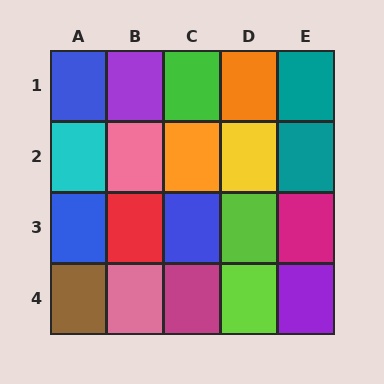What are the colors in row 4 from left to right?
Brown, pink, magenta, lime, purple.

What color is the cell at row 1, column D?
Orange.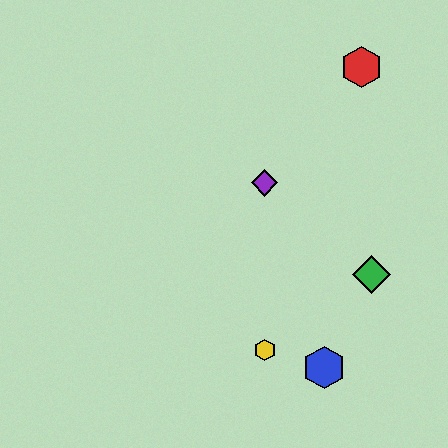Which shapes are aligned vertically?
The yellow hexagon, the purple diamond are aligned vertically.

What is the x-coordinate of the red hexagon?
The red hexagon is at x≈361.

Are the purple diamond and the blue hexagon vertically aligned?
No, the purple diamond is at x≈265 and the blue hexagon is at x≈324.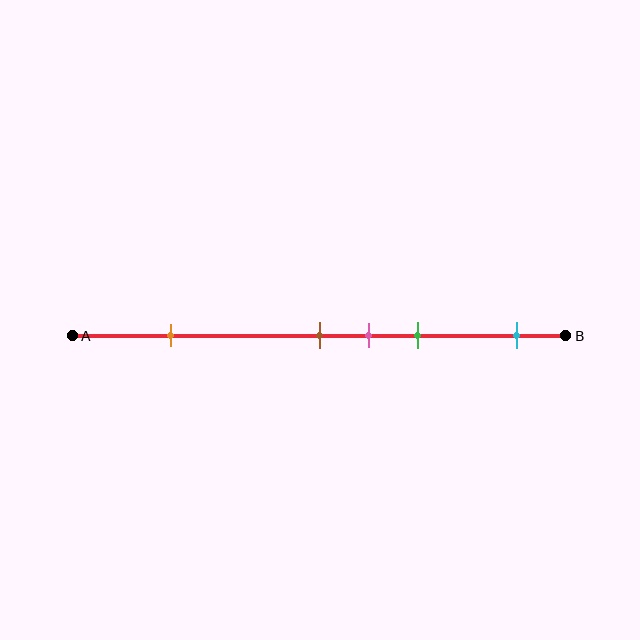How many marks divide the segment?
There are 5 marks dividing the segment.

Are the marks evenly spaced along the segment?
No, the marks are not evenly spaced.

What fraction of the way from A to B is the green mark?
The green mark is approximately 70% (0.7) of the way from A to B.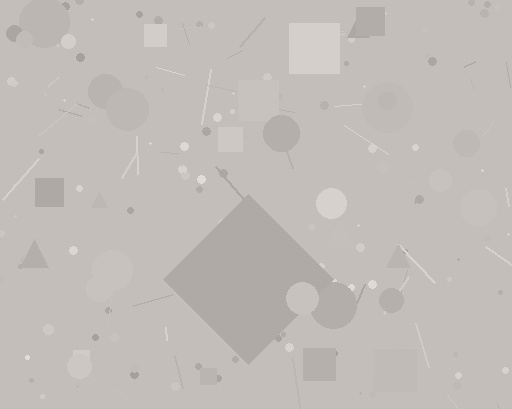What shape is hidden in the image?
A diamond is hidden in the image.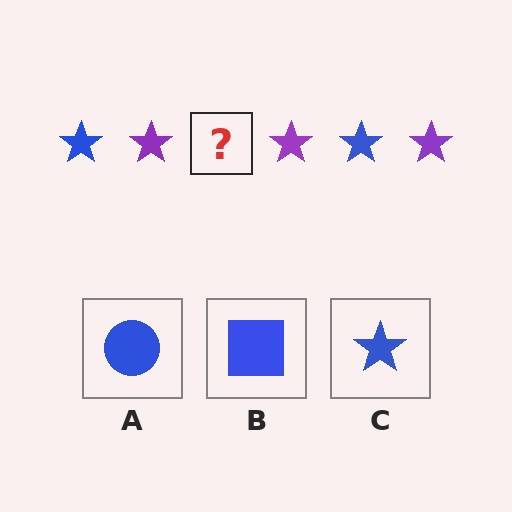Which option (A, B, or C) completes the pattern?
C.